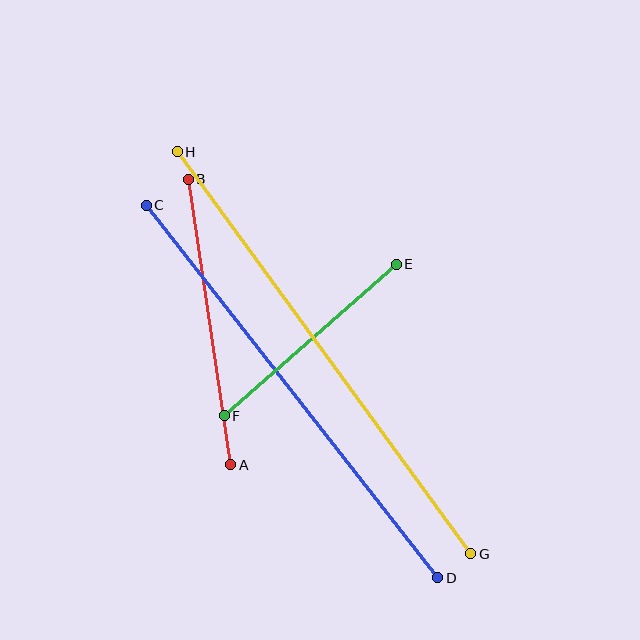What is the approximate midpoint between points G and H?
The midpoint is at approximately (324, 353) pixels.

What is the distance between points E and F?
The distance is approximately 229 pixels.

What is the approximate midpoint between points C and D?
The midpoint is at approximately (292, 392) pixels.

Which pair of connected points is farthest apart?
Points G and H are farthest apart.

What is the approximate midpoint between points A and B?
The midpoint is at approximately (209, 322) pixels.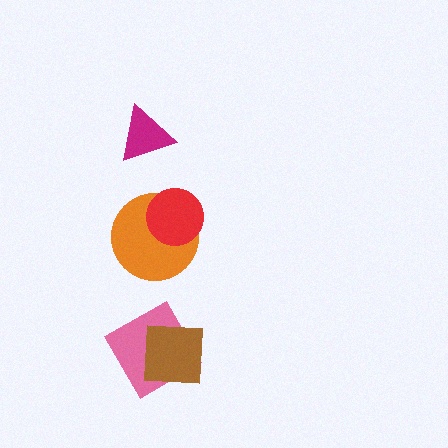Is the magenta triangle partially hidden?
No, no other shape covers it.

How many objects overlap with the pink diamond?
1 object overlaps with the pink diamond.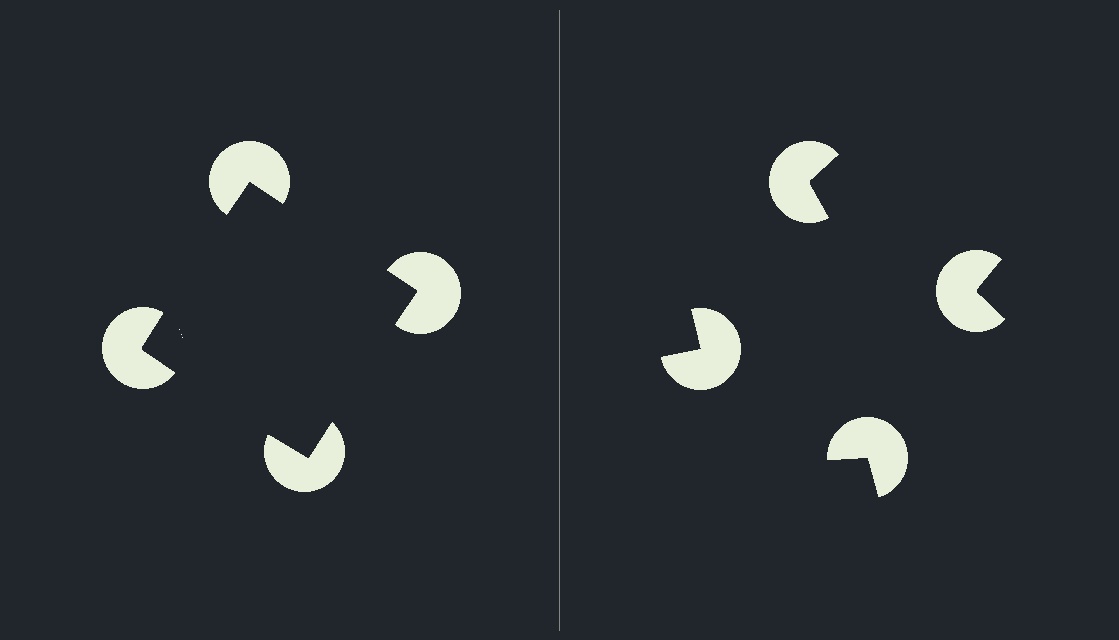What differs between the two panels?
The pac-man discs are positioned identically on both sides; only the wedge orientations differ. On the left they align to a square; on the right they are misaligned.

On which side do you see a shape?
An illusory square appears on the left side. On the right side the wedge cuts are rotated, so no coherent shape forms.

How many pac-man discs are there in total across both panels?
8 — 4 on each side.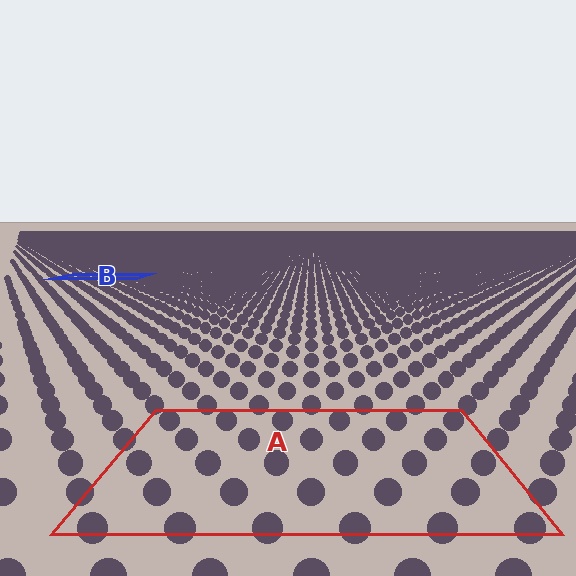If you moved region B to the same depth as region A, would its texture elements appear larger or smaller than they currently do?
They would appear larger. At a closer depth, the same texture elements are projected at a bigger on-screen size.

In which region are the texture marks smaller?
The texture marks are smaller in region B, because it is farther away.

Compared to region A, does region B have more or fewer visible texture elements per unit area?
Region B has more texture elements per unit area — they are packed more densely because it is farther away.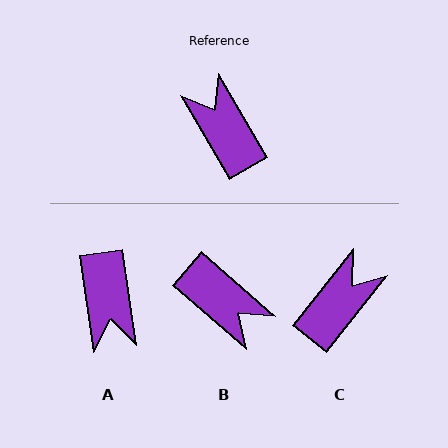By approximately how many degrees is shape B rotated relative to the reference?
Approximately 161 degrees clockwise.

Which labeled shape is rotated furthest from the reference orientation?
B, about 161 degrees away.